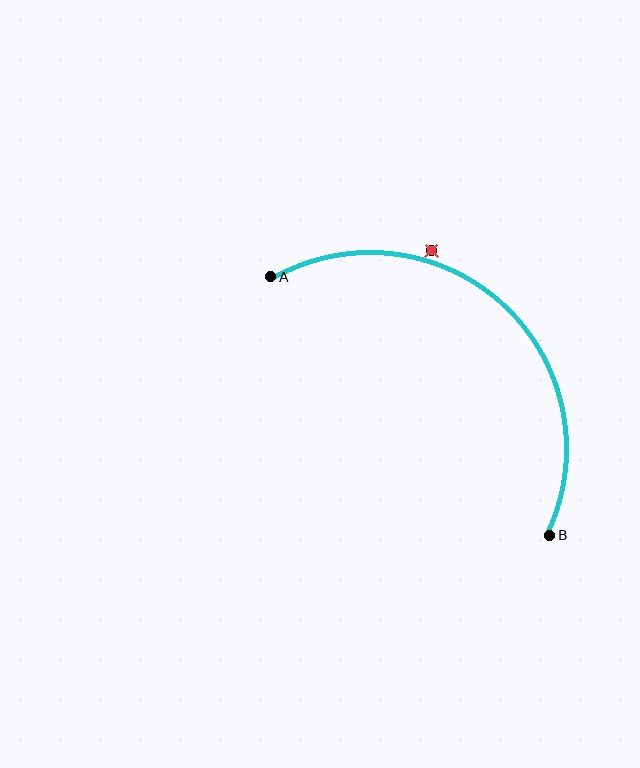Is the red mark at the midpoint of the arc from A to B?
No — the red mark does not lie on the arc at all. It sits slightly outside the curve.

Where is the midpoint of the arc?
The arc midpoint is the point on the curve farthest from the straight line joining A and B. It sits above and to the right of that line.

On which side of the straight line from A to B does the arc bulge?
The arc bulges above and to the right of the straight line connecting A and B.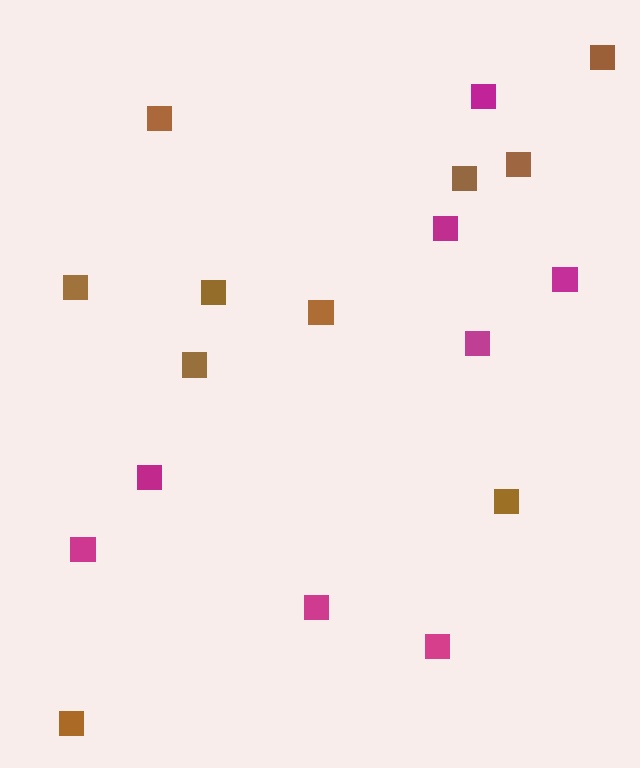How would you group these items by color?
There are 2 groups: one group of brown squares (10) and one group of magenta squares (8).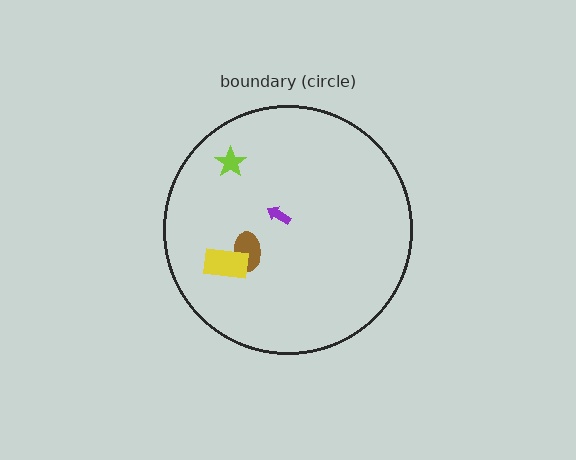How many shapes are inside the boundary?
4 inside, 0 outside.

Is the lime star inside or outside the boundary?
Inside.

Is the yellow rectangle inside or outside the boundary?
Inside.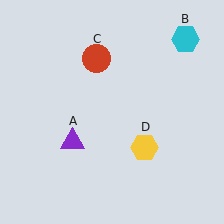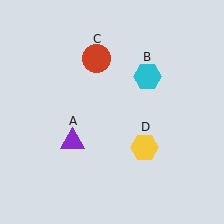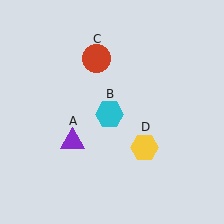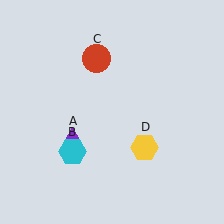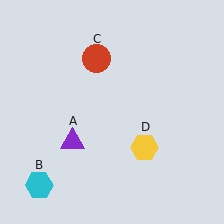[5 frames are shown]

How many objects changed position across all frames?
1 object changed position: cyan hexagon (object B).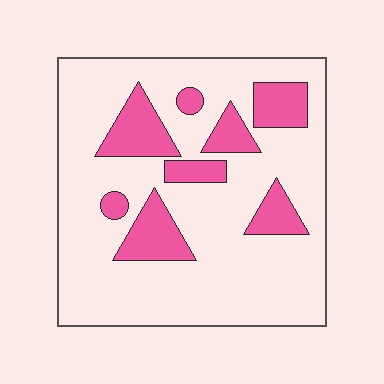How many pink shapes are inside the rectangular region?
8.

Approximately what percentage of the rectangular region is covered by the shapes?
Approximately 20%.